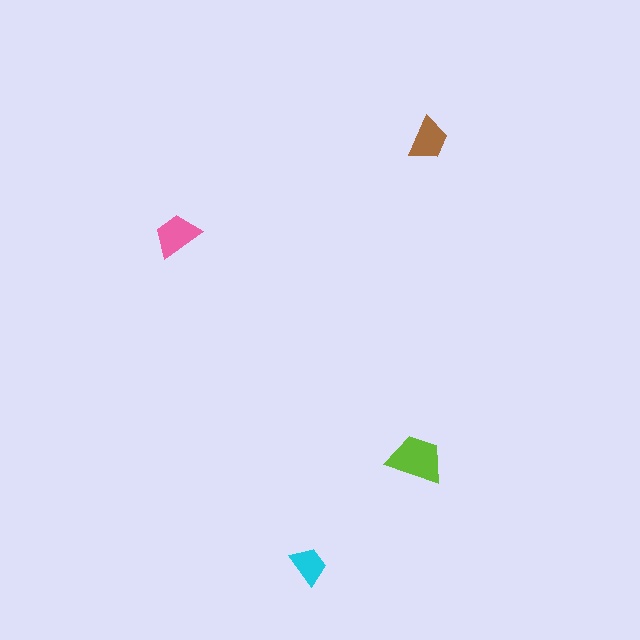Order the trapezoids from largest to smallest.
the lime one, the pink one, the brown one, the cyan one.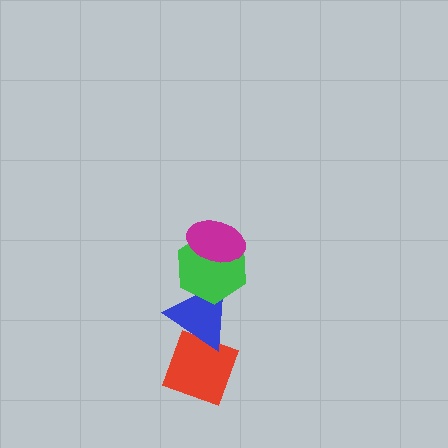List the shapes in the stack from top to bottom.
From top to bottom: the magenta ellipse, the green hexagon, the blue triangle, the red diamond.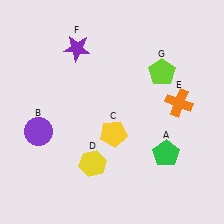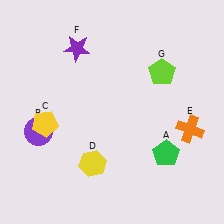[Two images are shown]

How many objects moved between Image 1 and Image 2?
2 objects moved between the two images.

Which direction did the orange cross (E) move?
The orange cross (E) moved down.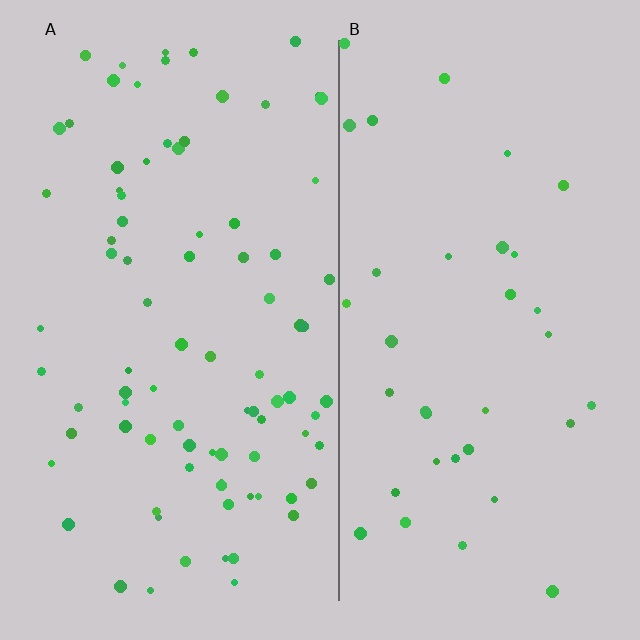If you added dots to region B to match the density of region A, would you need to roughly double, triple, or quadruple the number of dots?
Approximately double.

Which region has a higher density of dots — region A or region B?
A (the left).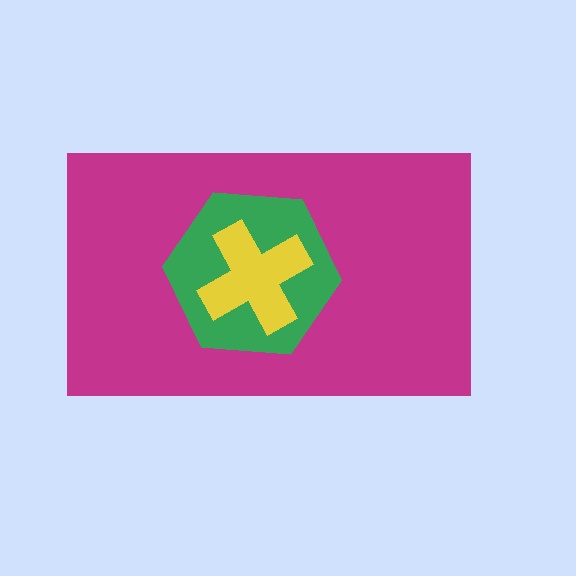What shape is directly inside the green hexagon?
The yellow cross.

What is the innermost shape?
The yellow cross.